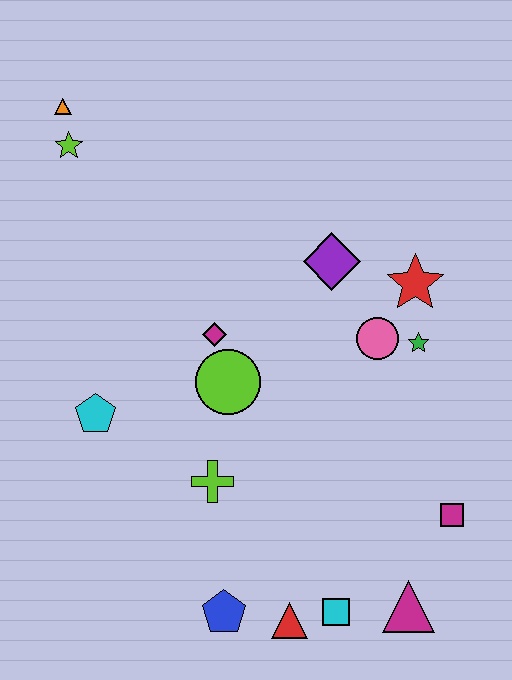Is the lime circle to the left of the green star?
Yes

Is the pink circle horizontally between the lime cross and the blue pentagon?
No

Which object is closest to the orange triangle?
The lime star is closest to the orange triangle.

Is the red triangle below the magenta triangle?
Yes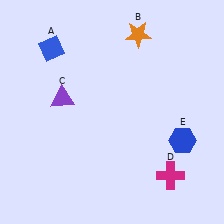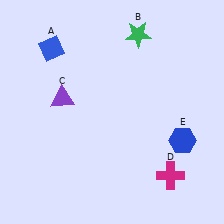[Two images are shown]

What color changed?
The star (B) changed from orange in Image 1 to green in Image 2.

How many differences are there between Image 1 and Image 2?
There is 1 difference between the two images.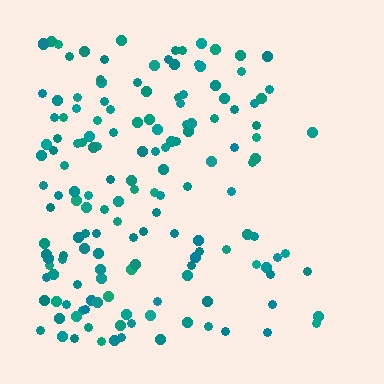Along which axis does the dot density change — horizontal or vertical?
Horizontal.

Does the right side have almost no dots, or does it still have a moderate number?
Still a moderate number, just noticeably fewer than the left.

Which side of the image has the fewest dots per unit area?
The right.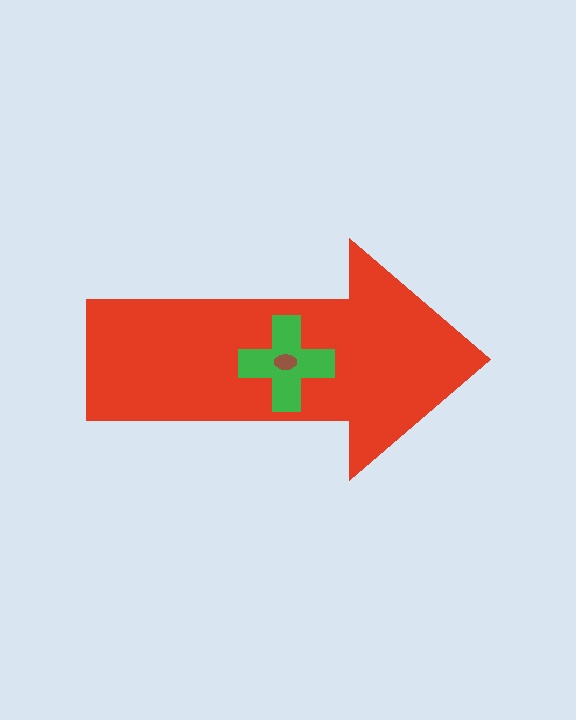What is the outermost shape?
The red arrow.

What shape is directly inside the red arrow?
The green cross.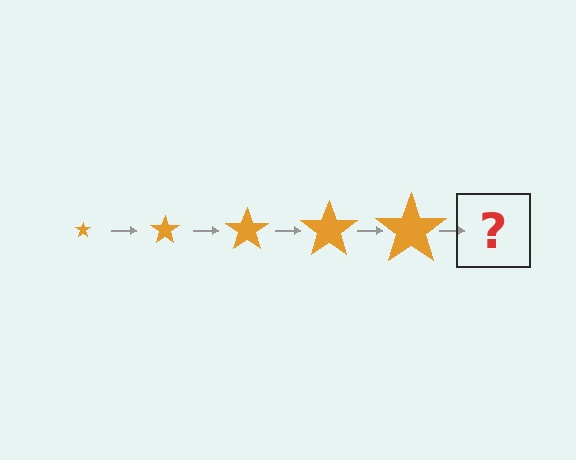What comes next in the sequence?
The next element should be an orange star, larger than the previous one.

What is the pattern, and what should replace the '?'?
The pattern is that the star gets progressively larger each step. The '?' should be an orange star, larger than the previous one.